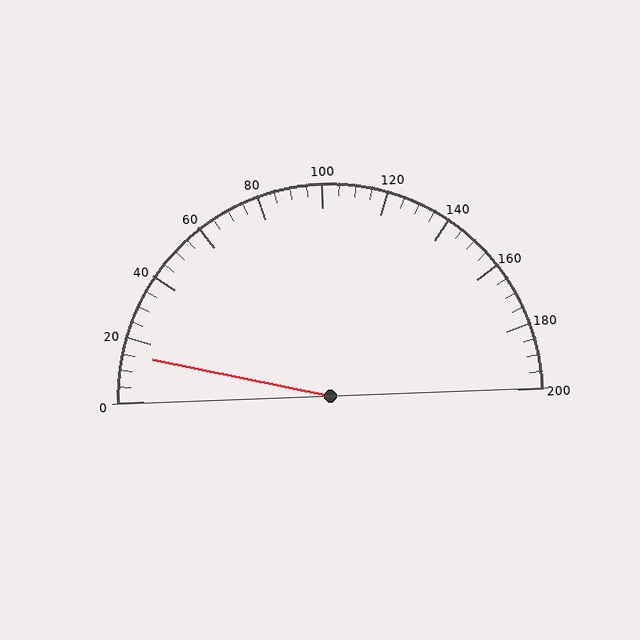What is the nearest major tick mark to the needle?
The nearest major tick mark is 20.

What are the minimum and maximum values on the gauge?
The gauge ranges from 0 to 200.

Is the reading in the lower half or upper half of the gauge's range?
The reading is in the lower half of the range (0 to 200).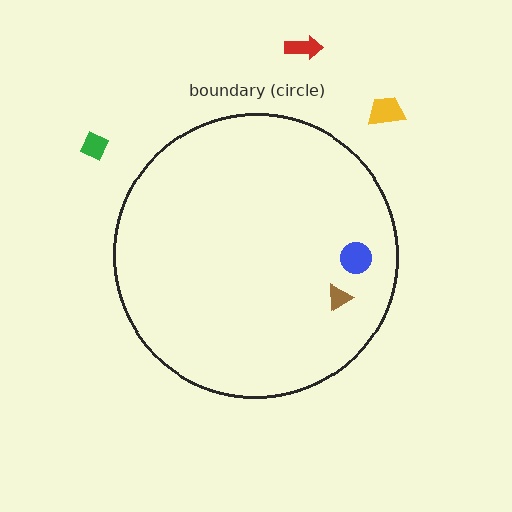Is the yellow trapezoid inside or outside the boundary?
Outside.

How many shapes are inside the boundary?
2 inside, 3 outside.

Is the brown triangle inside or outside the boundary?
Inside.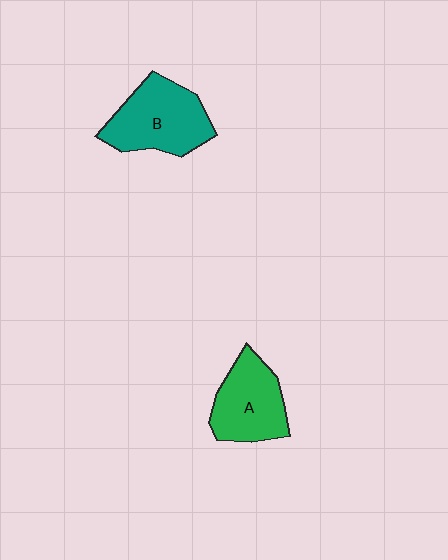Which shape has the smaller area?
Shape A (green).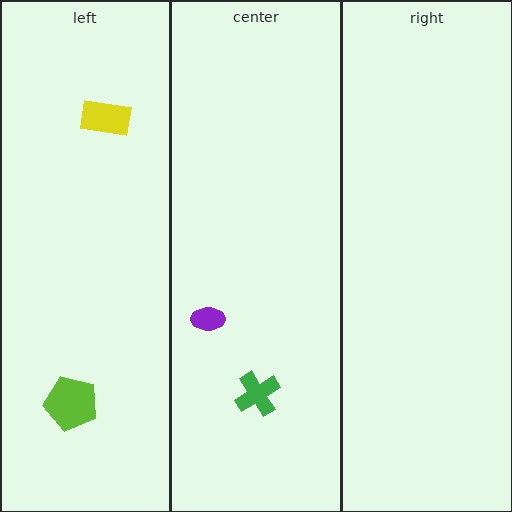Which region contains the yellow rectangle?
The left region.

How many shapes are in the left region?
2.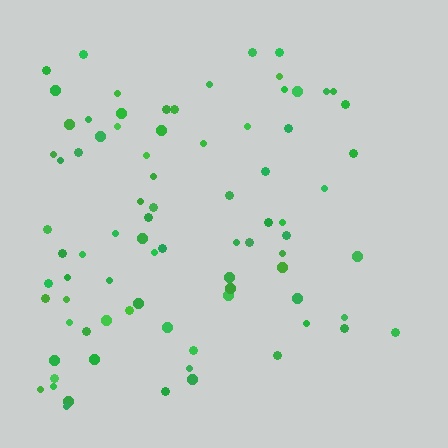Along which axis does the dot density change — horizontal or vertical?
Horizontal.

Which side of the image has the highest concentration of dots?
The left.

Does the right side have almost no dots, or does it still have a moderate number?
Still a moderate number, just noticeably fewer than the left.